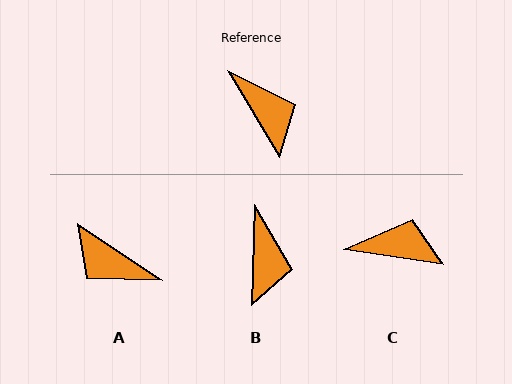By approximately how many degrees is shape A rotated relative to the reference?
Approximately 154 degrees clockwise.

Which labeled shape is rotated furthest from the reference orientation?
A, about 154 degrees away.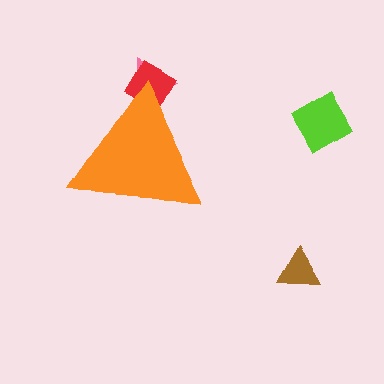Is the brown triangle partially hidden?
No, the brown triangle is fully visible.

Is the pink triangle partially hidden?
Yes, the pink triangle is partially hidden behind the orange triangle.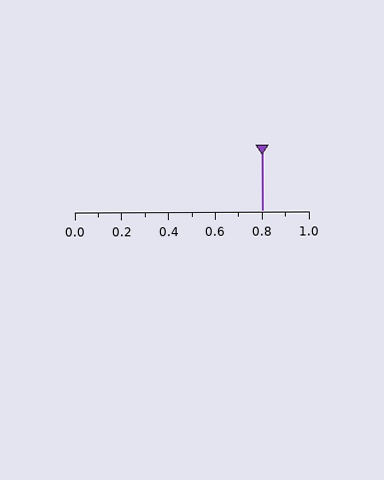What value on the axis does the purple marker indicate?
The marker indicates approximately 0.8.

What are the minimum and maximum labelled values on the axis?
The axis runs from 0.0 to 1.0.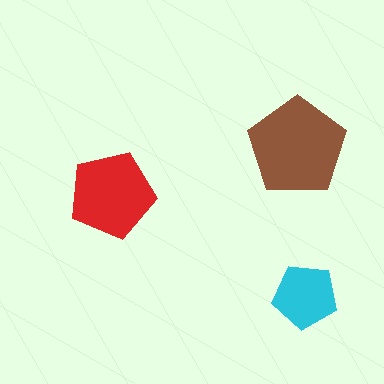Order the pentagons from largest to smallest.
the brown one, the red one, the cyan one.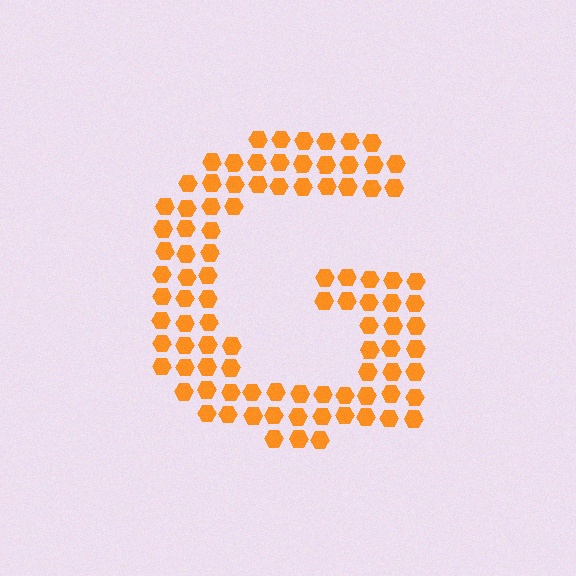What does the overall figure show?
The overall figure shows the letter G.